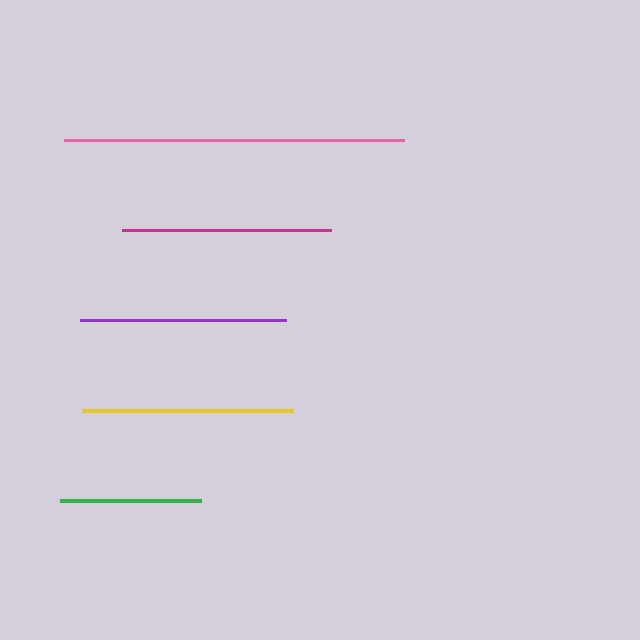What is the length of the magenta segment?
The magenta segment is approximately 210 pixels long.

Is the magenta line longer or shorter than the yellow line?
The yellow line is longer than the magenta line.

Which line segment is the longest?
The pink line is the longest at approximately 340 pixels.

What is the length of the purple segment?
The purple segment is approximately 206 pixels long.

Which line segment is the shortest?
The green line is the shortest at approximately 140 pixels.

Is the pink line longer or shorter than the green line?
The pink line is longer than the green line.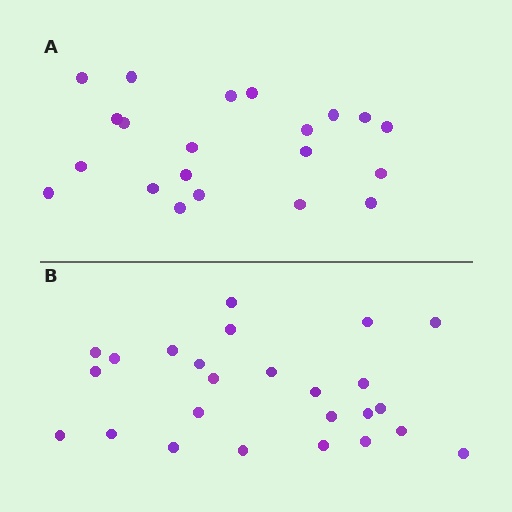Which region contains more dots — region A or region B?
Region B (the bottom region) has more dots.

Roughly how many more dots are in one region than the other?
Region B has about 4 more dots than region A.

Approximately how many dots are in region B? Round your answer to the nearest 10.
About 20 dots. (The exact count is 25, which rounds to 20.)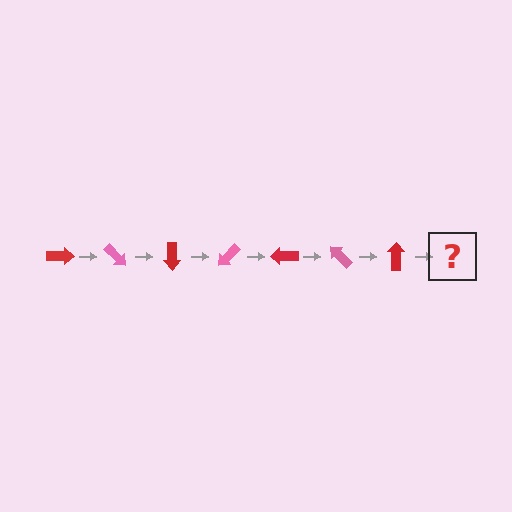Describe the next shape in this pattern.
It should be a pink arrow, rotated 315 degrees from the start.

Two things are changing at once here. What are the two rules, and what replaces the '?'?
The two rules are that it rotates 45 degrees each step and the color cycles through red and pink. The '?' should be a pink arrow, rotated 315 degrees from the start.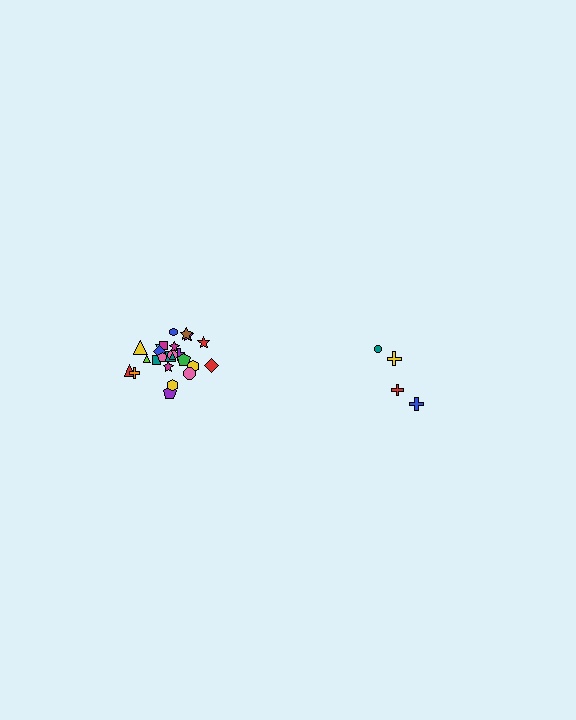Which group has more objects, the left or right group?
The left group.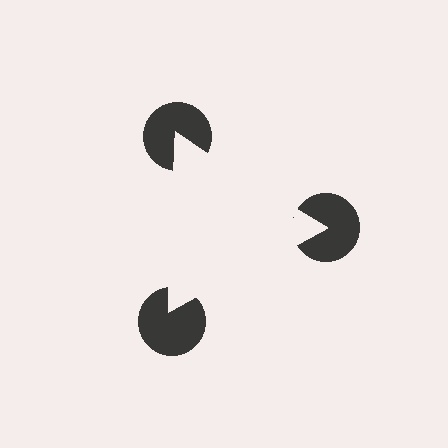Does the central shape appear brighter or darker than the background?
It typically appears slightly brighter than the background, even though no actual brightness change is drawn.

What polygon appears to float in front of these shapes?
An illusory triangle — its edges are inferred from the aligned wedge cuts in the pac-man discs, not physically drawn.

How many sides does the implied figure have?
3 sides.